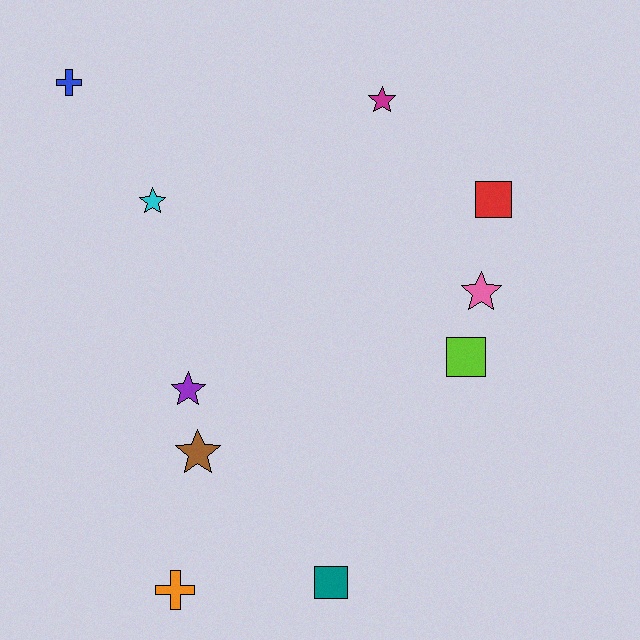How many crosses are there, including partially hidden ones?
There are 2 crosses.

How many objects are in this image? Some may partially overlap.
There are 10 objects.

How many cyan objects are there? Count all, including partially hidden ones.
There is 1 cyan object.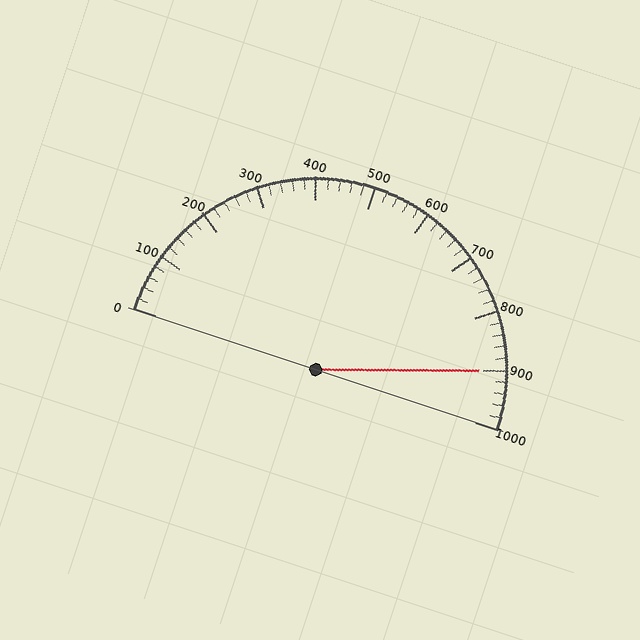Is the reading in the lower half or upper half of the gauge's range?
The reading is in the upper half of the range (0 to 1000).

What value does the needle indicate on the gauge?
The needle indicates approximately 900.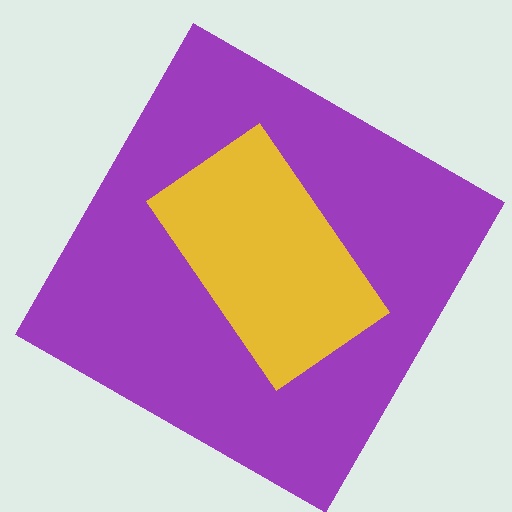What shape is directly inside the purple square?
The yellow rectangle.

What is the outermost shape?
The purple square.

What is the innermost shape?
The yellow rectangle.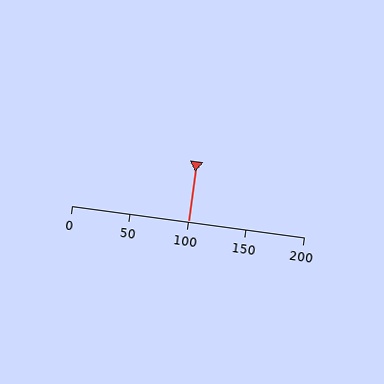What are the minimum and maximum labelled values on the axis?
The axis runs from 0 to 200.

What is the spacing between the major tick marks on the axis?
The major ticks are spaced 50 apart.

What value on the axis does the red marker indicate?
The marker indicates approximately 100.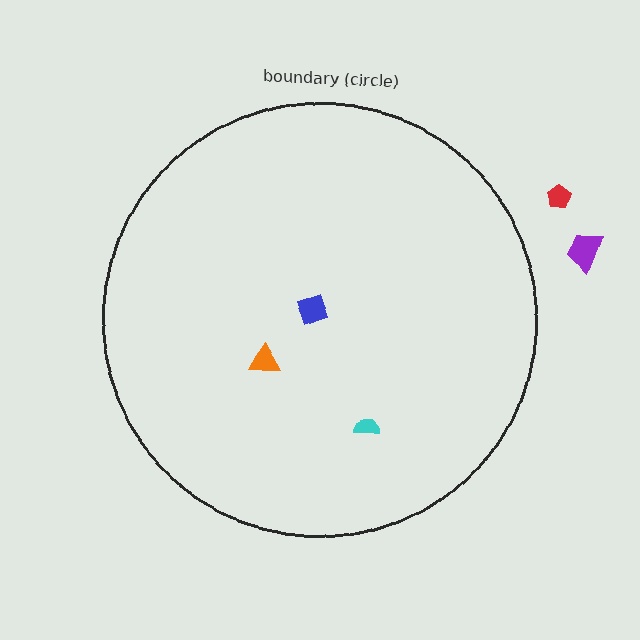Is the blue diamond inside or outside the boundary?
Inside.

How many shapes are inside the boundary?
3 inside, 2 outside.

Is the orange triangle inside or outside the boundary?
Inside.